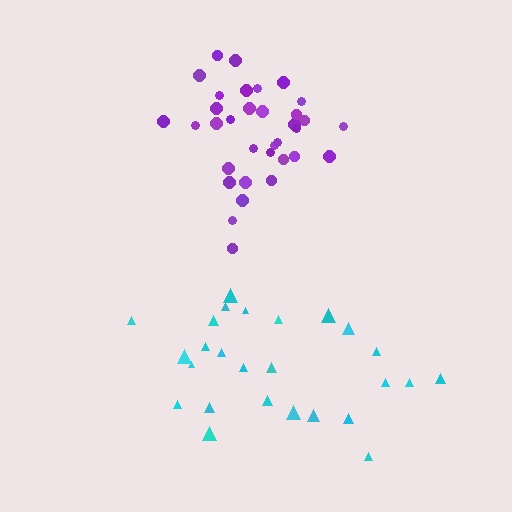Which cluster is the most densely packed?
Purple.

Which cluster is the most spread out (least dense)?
Cyan.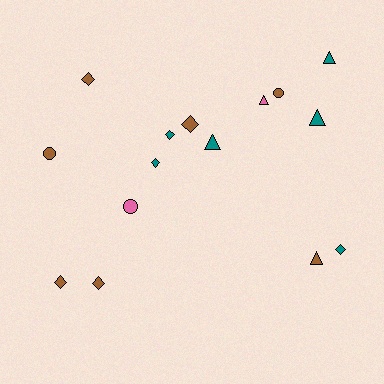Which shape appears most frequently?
Diamond, with 7 objects.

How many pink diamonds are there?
There are no pink diamonds.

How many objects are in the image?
There are 15 objects.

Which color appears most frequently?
Brown, with 7 objects.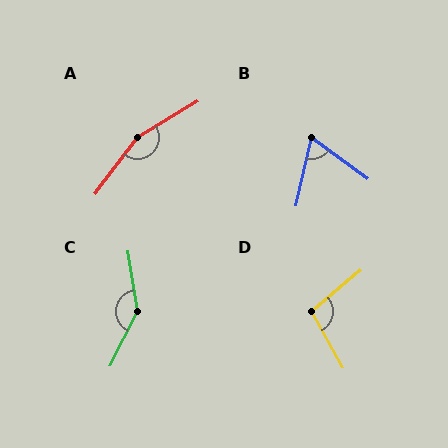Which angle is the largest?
A, at approximately 158 degrees.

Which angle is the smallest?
B, at approximately 66 degrees.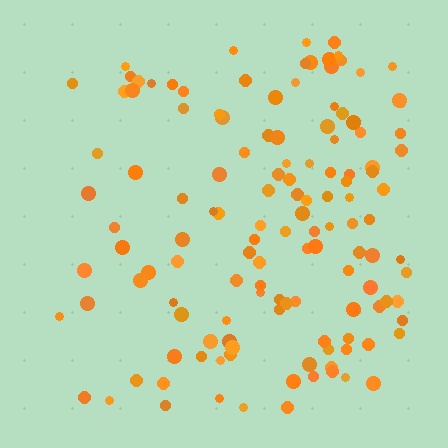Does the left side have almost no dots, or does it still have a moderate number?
Still a moderate number, just noticeably fewer than the right.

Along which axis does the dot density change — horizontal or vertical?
Horizontal.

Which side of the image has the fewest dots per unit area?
The left.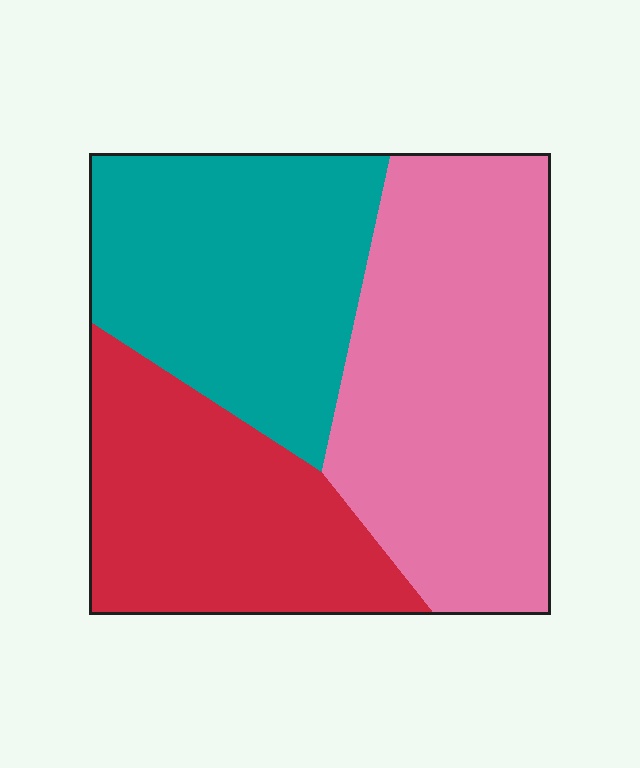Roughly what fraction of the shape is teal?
Teal covers 32% of the shape.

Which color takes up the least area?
Red, at roughly 30%.